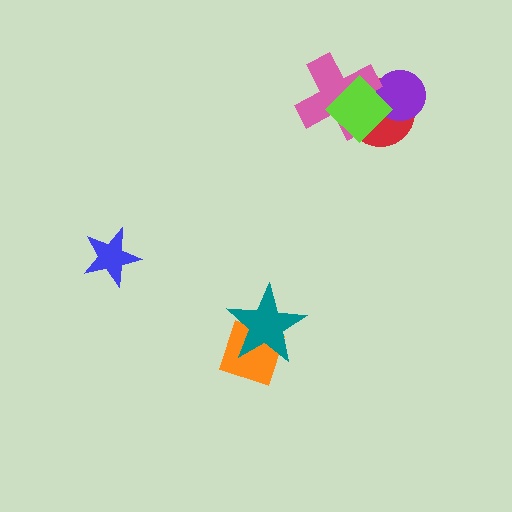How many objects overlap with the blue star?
0 objects overlap with the blue star.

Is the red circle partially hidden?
Yes, it is partially covered by another shape.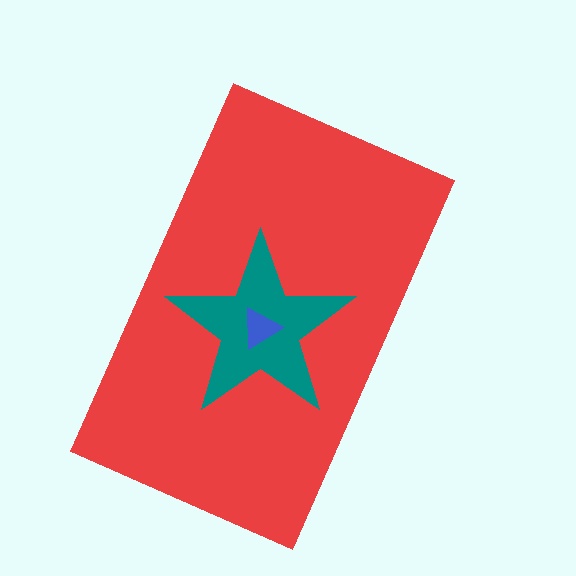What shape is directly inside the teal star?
The blue triangle.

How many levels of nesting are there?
3.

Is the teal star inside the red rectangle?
Yes.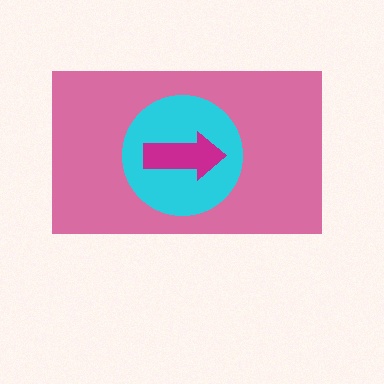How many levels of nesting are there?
3.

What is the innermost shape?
The magenta arrow.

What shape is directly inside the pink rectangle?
The cyan circle.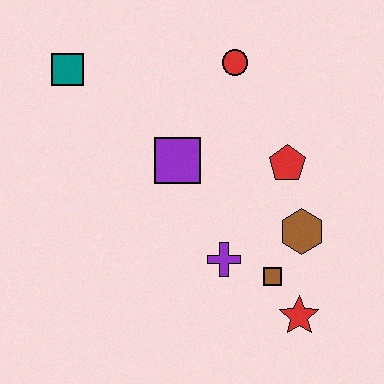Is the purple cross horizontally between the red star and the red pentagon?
No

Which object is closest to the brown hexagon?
The brown square is closest to the brown hexagon.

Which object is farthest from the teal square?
The red star is farthest from the teal square.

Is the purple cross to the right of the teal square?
Yes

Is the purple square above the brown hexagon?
Yes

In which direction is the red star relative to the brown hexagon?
The red star is below the brown hexagon.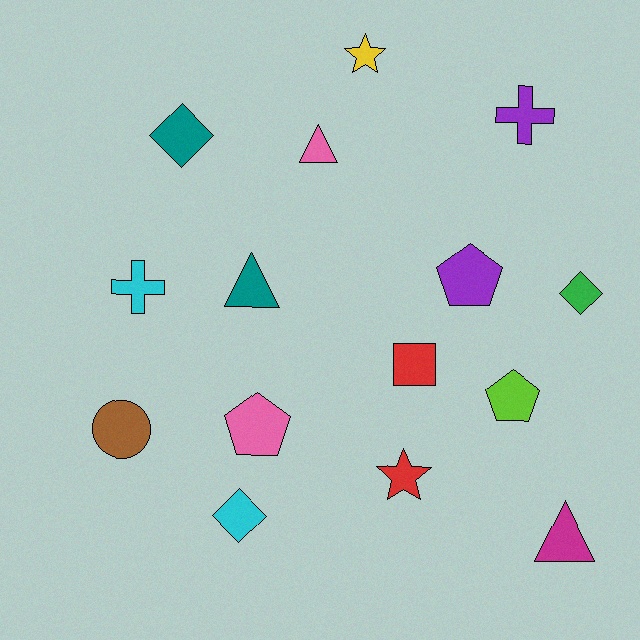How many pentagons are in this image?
There are 3 pentagons.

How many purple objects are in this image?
There are 2 purple objects.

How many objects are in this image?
There are 15 objects.